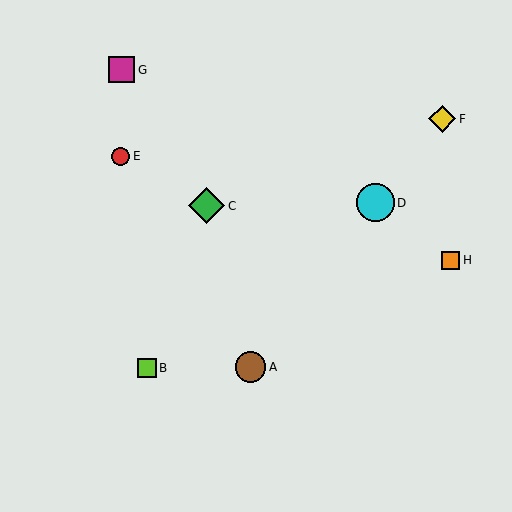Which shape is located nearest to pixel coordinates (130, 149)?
The red circle (labeled E) at (121, 156) is nearest to that location.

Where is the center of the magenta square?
The center of the magenta square is at (122, 70).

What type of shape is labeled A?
Shape A is a brown circle.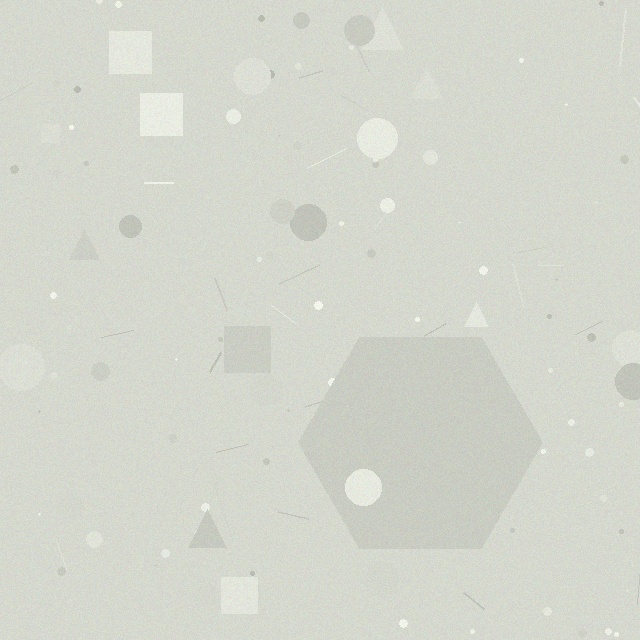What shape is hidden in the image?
A hexagon is hidden in the image.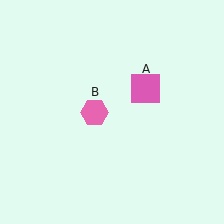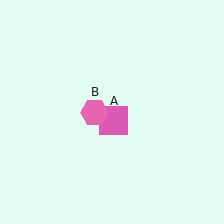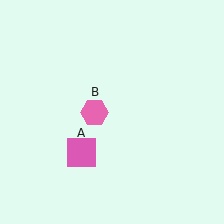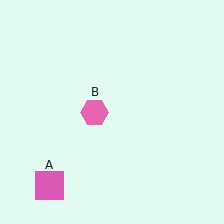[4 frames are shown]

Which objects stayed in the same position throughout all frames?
Pink hexagon (object B) remained stationary.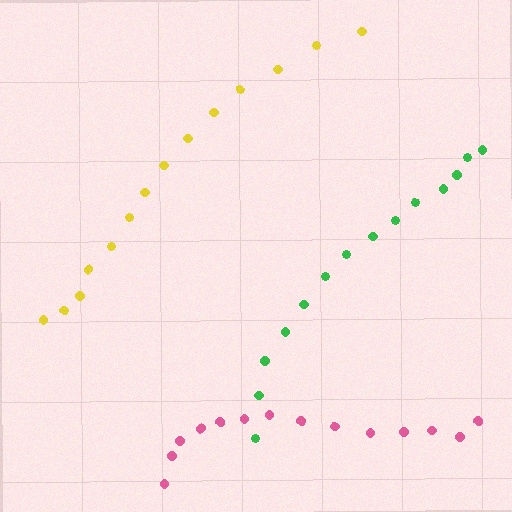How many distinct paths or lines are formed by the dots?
There are 3 distinct paths.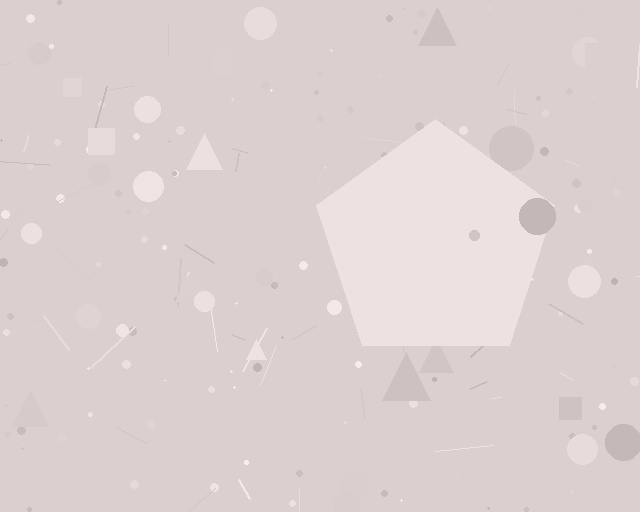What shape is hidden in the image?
A pentagon is hidden in the image.